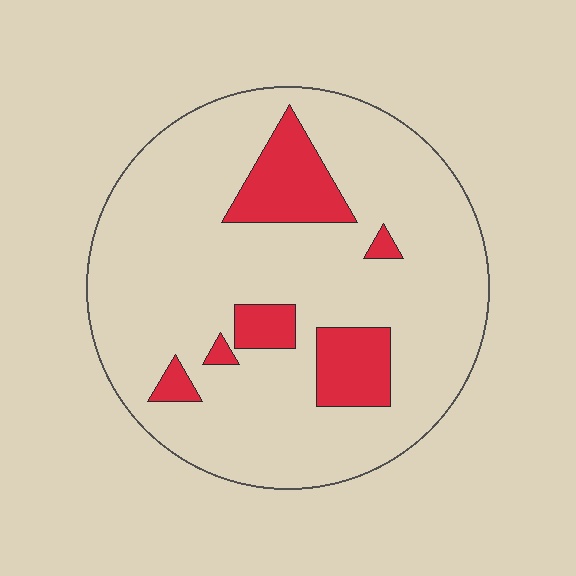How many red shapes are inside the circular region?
6.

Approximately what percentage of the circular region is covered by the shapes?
Approximately 15%.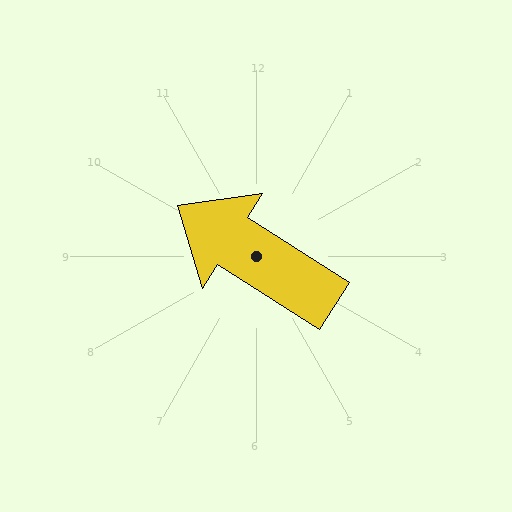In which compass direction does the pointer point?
Northwest.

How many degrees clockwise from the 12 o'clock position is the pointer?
Approximately 302 degrees.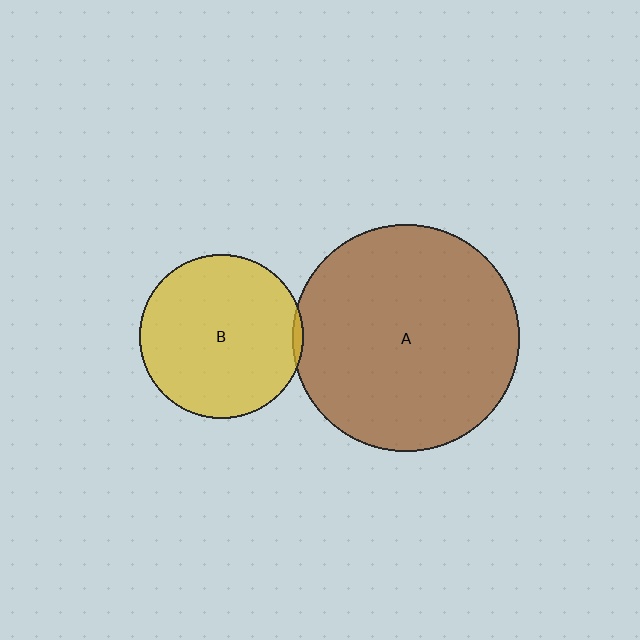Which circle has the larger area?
Circle A (brown).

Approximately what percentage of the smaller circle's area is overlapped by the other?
Approximately 5%.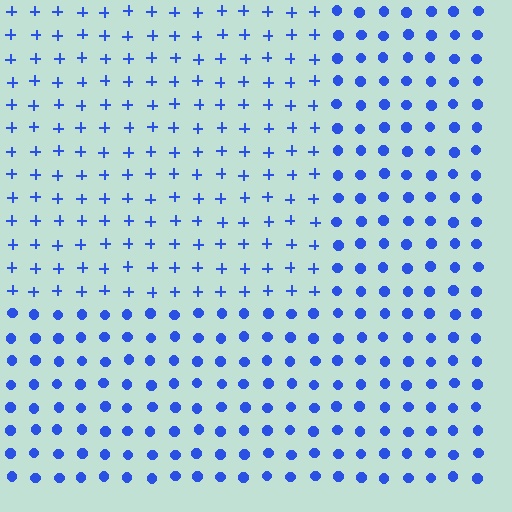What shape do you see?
I see a rectangle.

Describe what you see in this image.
The image is filled with small blue elements arranged in a uniform grid. A rectangle-shaped region contains plus signs, while the surrounding area contains circles. The boundary is defined purely by the change in element shape.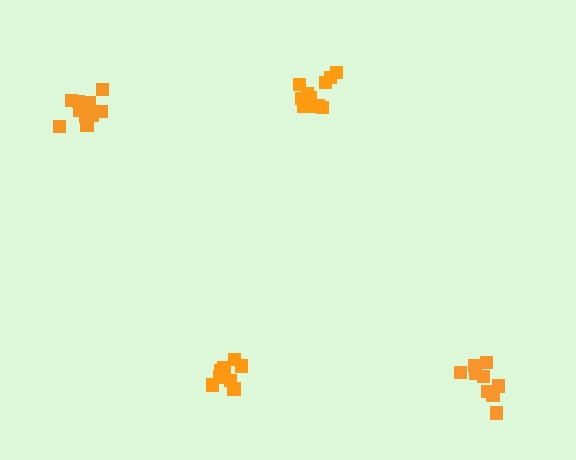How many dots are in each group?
Group 1: 12 dots, Group 2: 9 dots, Group 3: 9 dots, Group 4: 13 dots (43 total).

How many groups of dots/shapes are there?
There are 4 groups.